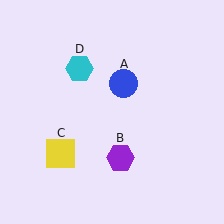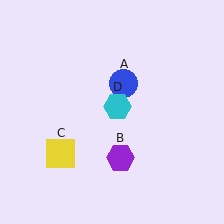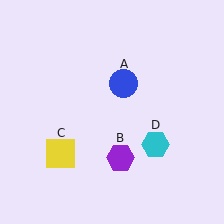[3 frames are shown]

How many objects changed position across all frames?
1 object changed position: cyan hexagon (object D).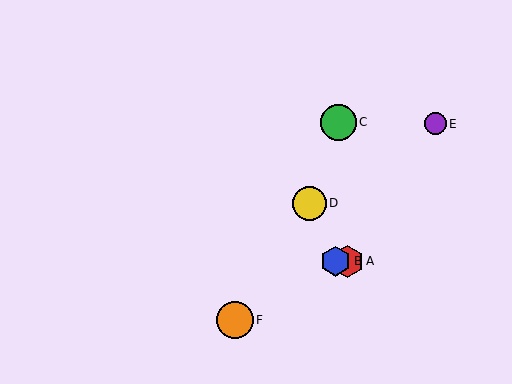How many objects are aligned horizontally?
2 objects (A, B) are aligned horizontally.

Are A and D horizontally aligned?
No, A is at y≈261 and D is at y≈203.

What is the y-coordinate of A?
Object A is at y≈261.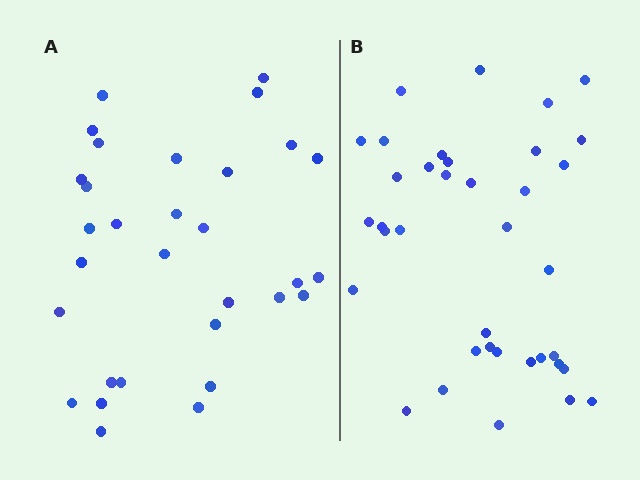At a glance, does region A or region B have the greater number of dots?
Region B (the right region) has more dots.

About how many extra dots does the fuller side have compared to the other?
Region B has about 6 more dots than region A.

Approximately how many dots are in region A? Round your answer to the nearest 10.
About 30 dots. (The exact count is 31, which rounds to 30.)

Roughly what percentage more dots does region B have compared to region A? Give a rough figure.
About 20% more.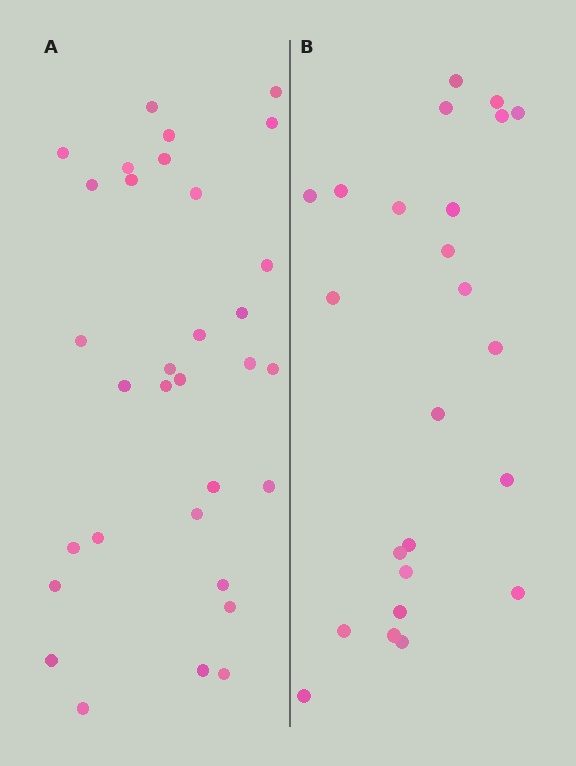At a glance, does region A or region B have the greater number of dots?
Region A (the left region) has more dots.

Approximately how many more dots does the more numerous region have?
Region A has roughly 8 or so more dots than region B.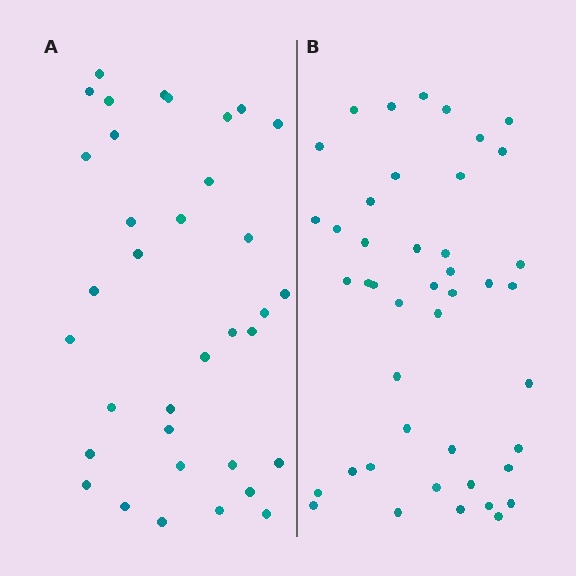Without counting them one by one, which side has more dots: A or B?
Region B (the right region) has more dots.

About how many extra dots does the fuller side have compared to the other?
Region B has roughly 8 or so more dots than region A.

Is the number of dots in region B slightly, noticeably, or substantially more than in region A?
Region B has noticeably more, but not dramatically so. The ratio is roughly 1.3 to 1.